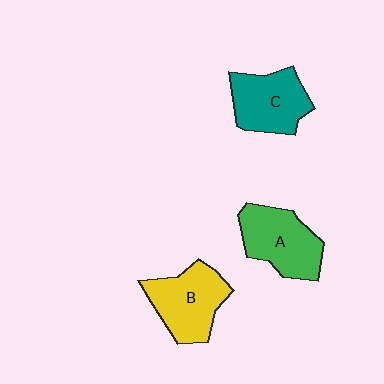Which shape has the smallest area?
Shape C (teal).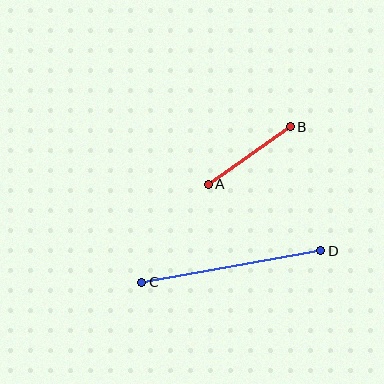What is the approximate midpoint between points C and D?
The midpoint is at approximately (231, 266) pixels.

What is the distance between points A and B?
The distance is approximately 100 pixels.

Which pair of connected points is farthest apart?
Points C and D are farthest apart.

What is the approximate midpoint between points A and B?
The midpoint is at approximately (249, 155) pixels.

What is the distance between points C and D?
The distance is approximately 182 pixels.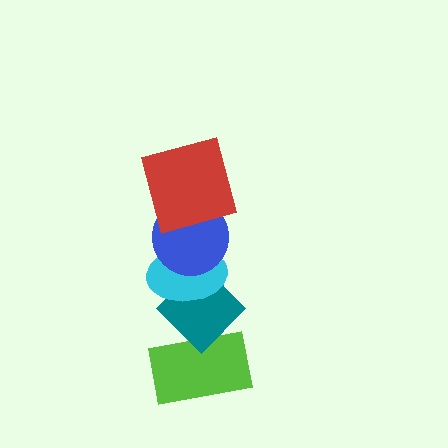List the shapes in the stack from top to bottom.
From top to bottom: the red square, the blue circle, the cyan ellipse, the teal diamond, the lime rectangle.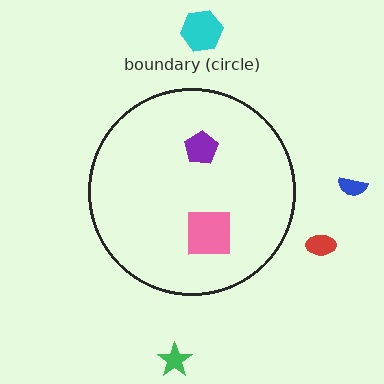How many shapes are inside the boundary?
2 inside, 4 outside.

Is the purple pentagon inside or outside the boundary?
Inside.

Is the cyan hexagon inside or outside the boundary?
Outside.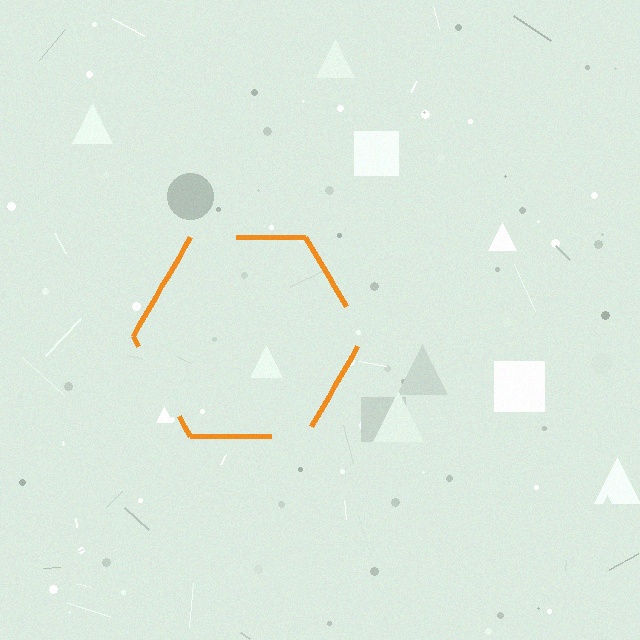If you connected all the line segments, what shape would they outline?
They would outline a hexagon.